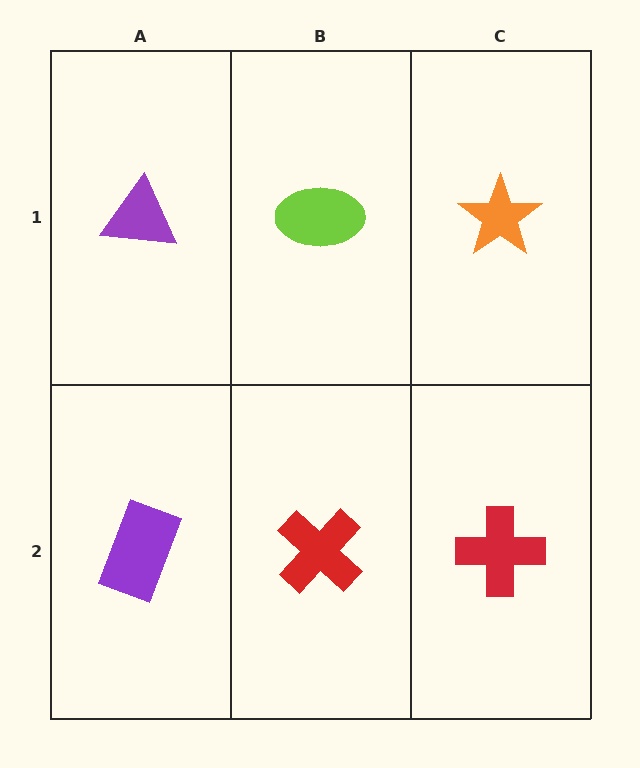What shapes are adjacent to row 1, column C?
A red cross (row 2, column C), a lime ellipse (row 1, column B).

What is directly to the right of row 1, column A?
A lime ellipse.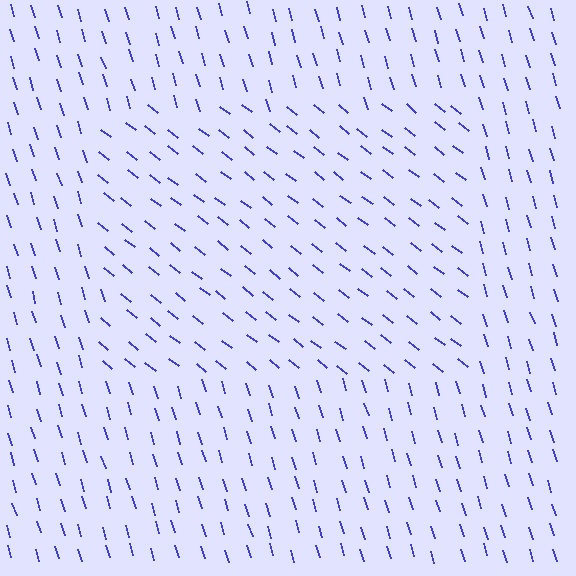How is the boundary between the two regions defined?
The boundary is defined purely by a change in line orientation (approximately 35 degrees difference). All lines are the same color and thickness.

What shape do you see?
I see a rectangle.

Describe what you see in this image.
The image is filled with small blue line segments. A rectangle region in the image has lines oriented differently from the surrounding lines, creating a visible texture boundary.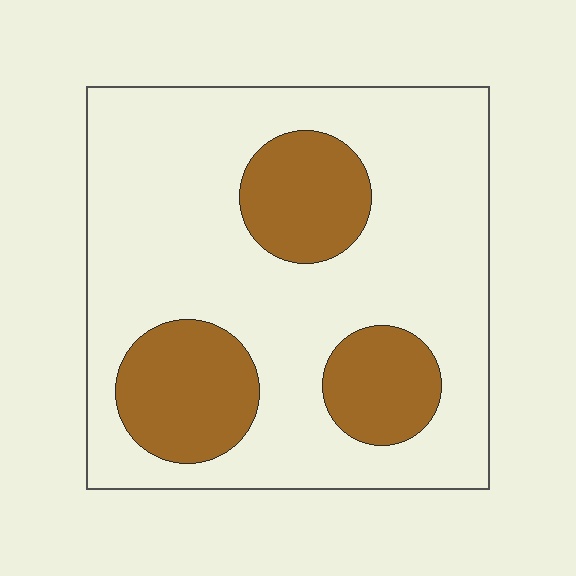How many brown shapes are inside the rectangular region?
3.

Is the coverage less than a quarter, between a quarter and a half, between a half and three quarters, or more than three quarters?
Between a quarter and a half.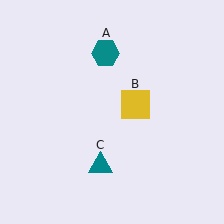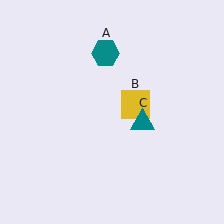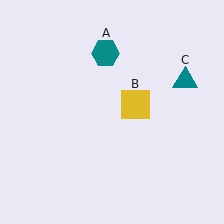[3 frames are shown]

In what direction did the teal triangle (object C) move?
The teal triangle (object C) moved up and to the right.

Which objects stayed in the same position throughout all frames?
Teal hexagon (object A) and yellow square (object B) remained stationary.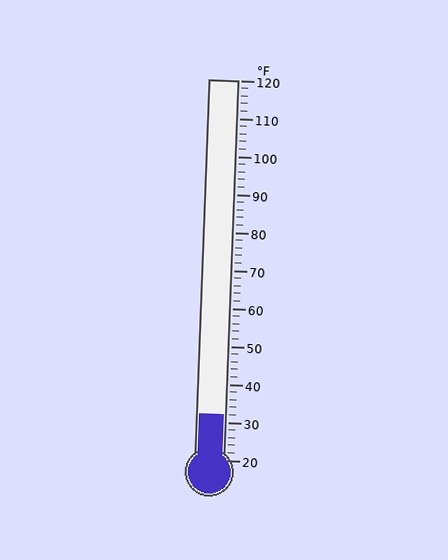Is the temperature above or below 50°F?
The temperature is below 50°F.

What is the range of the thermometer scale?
The thermometer scale ranges from 20°F to 120°F.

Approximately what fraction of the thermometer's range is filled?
The thermometer is filled to approximately 10% of its range.